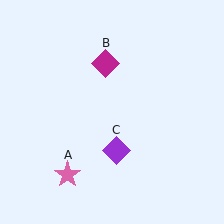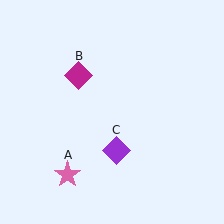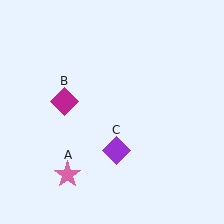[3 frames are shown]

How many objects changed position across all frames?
1 object changed position: magenta diamond (object B).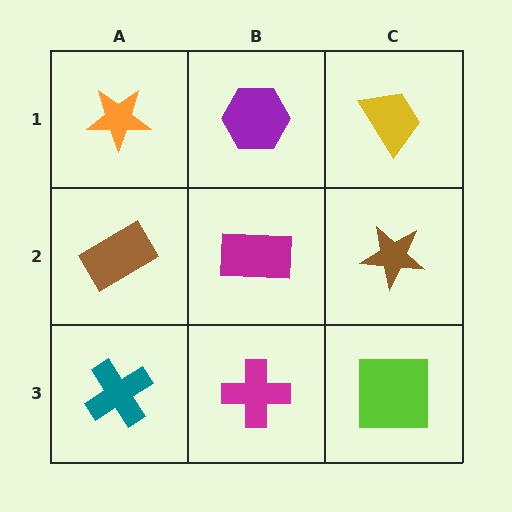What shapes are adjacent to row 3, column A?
A brown rectangle (row 2, column A), a magenta cross (row 3, column B).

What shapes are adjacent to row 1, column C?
A brown star (row 2, column C), a purple hexagon (row 1, column B).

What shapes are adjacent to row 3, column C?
A brown star (row 2, column C), a magenta cross (row 3, column B).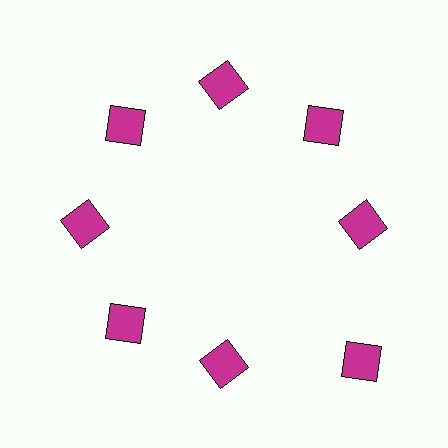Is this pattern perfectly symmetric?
No. The 8 magenta squares are arranged in a ring, but one element near the 4 o'clock position is pushed outward from the center, breaking the 8-fold rotational symmetry.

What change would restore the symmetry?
The symmetry would be restored by moving it inward, back onto the ring so that all 8 squares sit at equal angles and equal distance from the center.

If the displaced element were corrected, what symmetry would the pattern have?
It would have 8-fold rotational symmetry — the pattern would map onto itself every 45 degrees.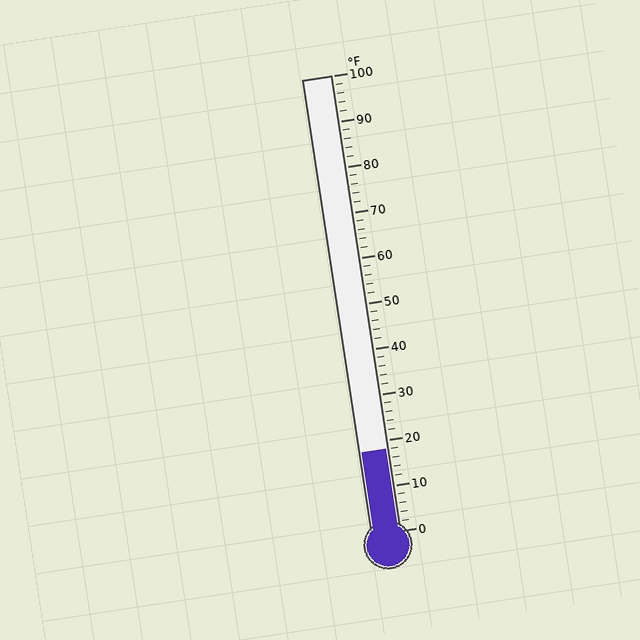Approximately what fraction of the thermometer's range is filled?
The thermometer is filled to approximately 20% of its range.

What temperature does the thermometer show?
The thermometer shows approximately 18°F.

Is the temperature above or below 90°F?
The temperature is below 90°F.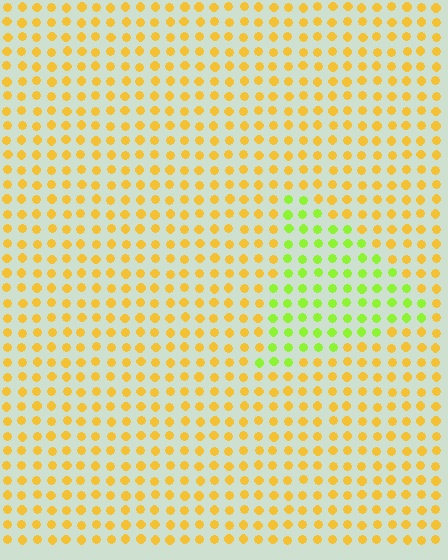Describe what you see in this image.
The image is filled with small yellow elements in a uniform arrangement. A triangle-shaped region is visible where the elements are tinted to a slightly different hue, forming a subtle color boundary.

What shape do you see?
I see a triangle.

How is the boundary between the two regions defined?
The boundary is defined purely by a slight shift in hue (about 48 degrees). Spacing, size, and orientation are identical on both sides.